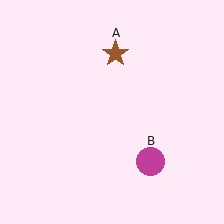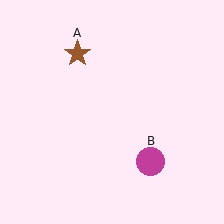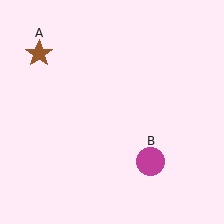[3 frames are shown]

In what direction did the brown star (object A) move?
The brown star (object A) moved left.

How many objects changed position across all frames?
1 object changed position: brown star (object A).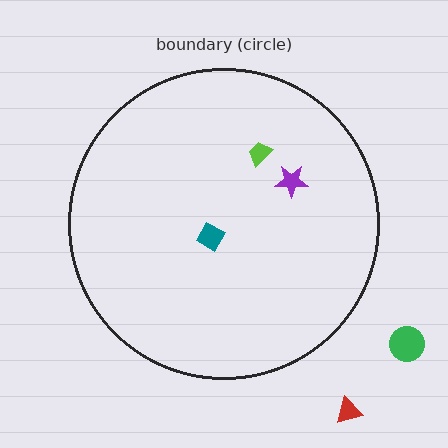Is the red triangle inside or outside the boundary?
Outside.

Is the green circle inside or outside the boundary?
Outside.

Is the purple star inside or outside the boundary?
Inside.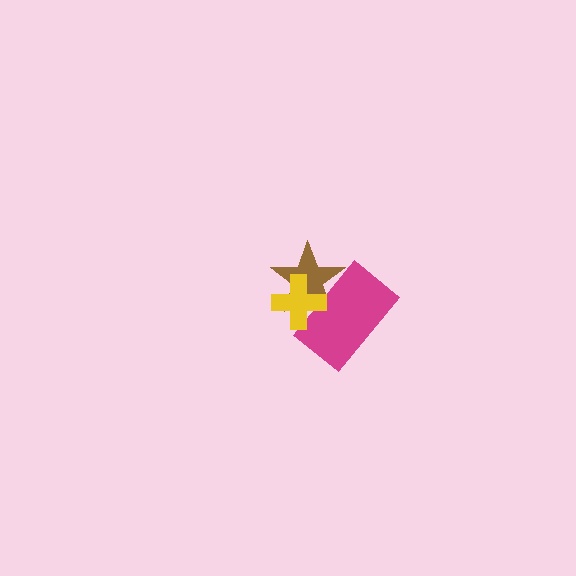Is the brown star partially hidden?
Yes, it is partially covered by another shape.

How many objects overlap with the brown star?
2 objects overlap with the brown star.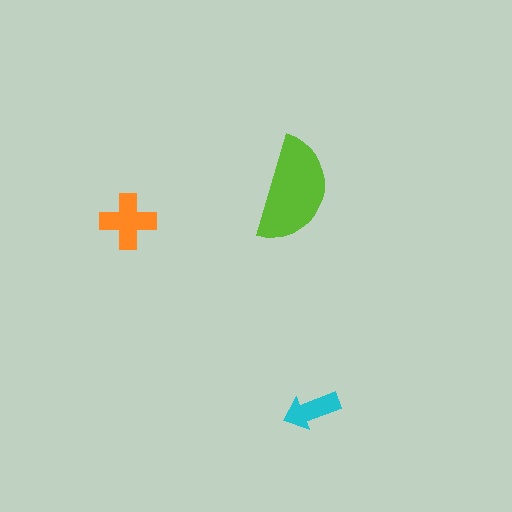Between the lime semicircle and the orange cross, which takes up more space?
The lime semicircle.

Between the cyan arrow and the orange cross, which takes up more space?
The orange cross.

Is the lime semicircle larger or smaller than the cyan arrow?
Larger.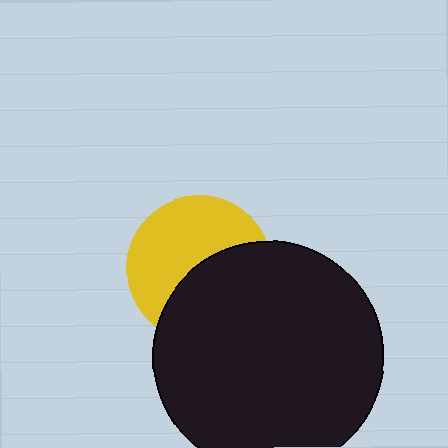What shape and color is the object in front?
The object in front is a black circle.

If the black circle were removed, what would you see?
You would see the complete yellow circle.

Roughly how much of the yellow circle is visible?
About half of it is visible (roughly 53%).